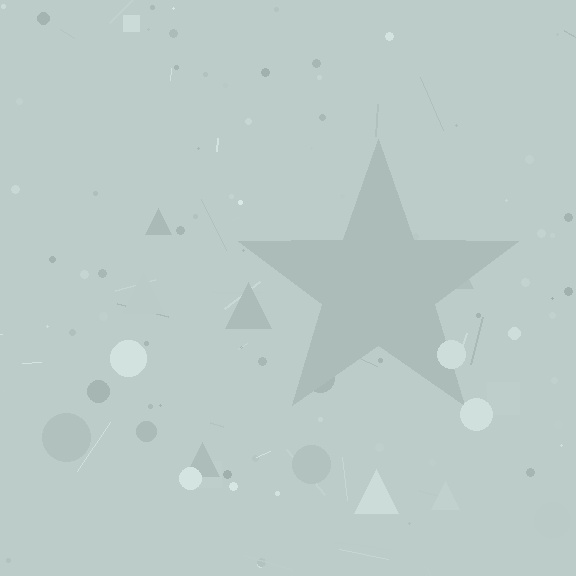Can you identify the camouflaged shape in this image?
The camouflaged shape is a star.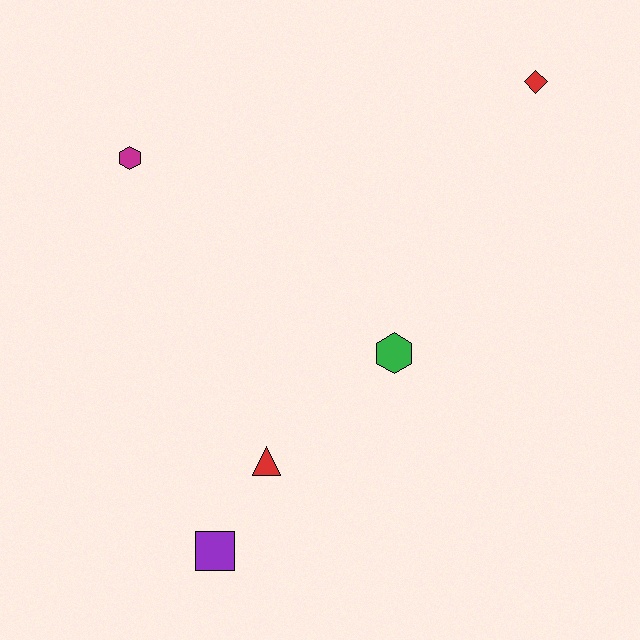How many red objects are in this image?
There are 2 red objects.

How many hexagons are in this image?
There are 2 hexagons.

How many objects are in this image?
There are 5 objects.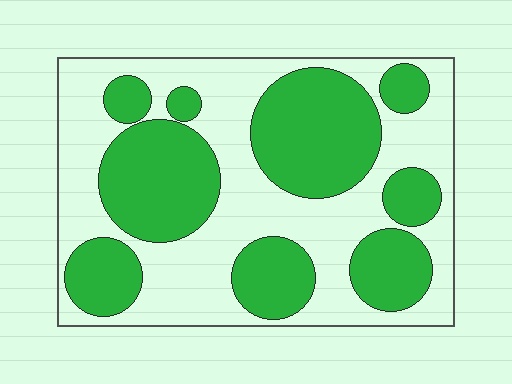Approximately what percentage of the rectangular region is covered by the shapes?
Approximately 45%.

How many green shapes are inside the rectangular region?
9.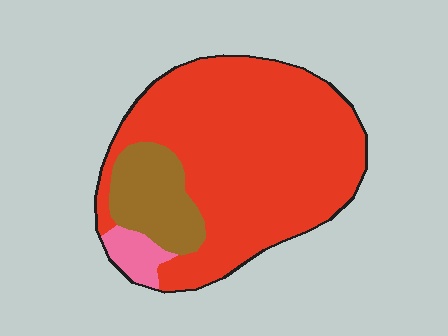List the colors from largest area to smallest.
From largest to smallest: red, brown, pink.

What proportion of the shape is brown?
Brown takes up about one sixth (1/6) of the shape.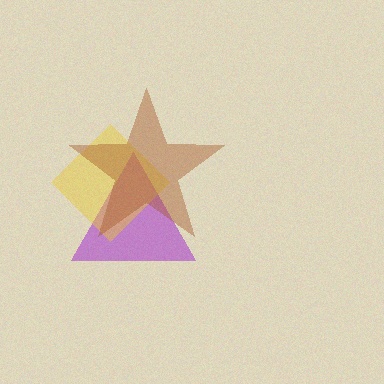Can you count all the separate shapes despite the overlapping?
Yes, there are 3 separate shapes.